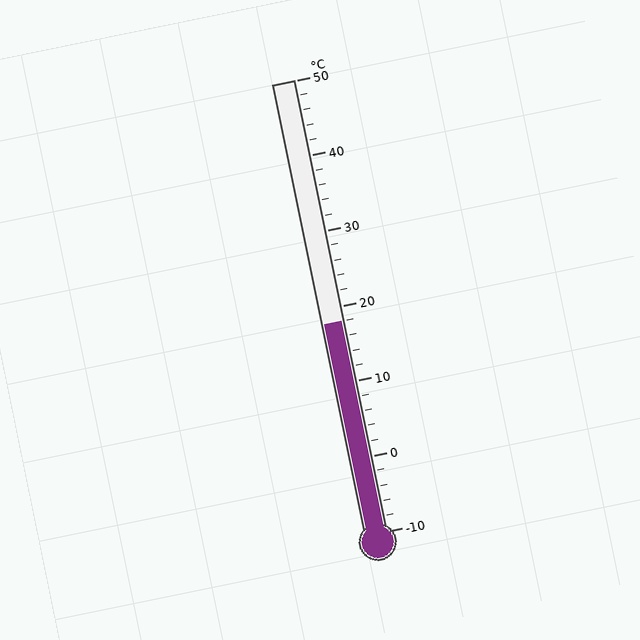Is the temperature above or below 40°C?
The temperature is below 40°C.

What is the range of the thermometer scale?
The thermometer scale ranges from -10°C to 50°C.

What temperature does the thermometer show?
The thermometer shows approximately 18°C.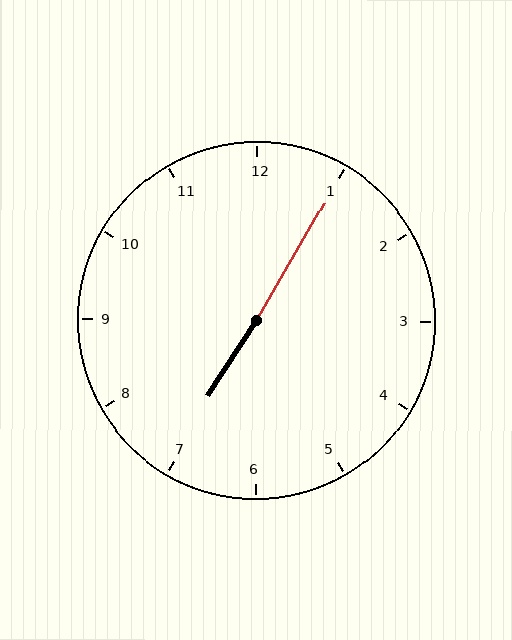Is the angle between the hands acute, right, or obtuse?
It is obtuse.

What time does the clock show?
7:05.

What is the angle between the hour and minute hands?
Approximately 178 degrees.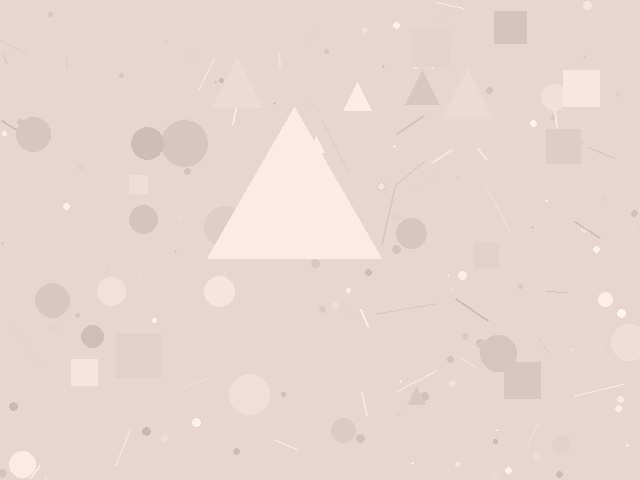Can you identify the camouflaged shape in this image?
The camouflaged shape is a triangle.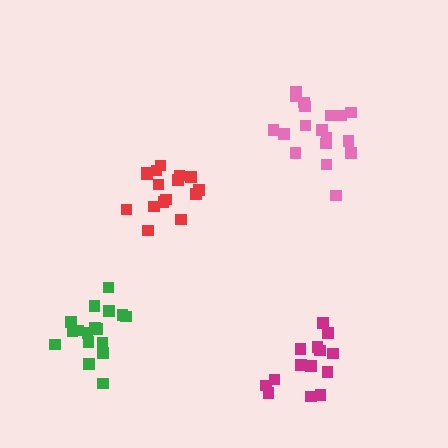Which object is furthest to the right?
The pink cluster is rightmost.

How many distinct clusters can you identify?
There are 4 distinct clusters.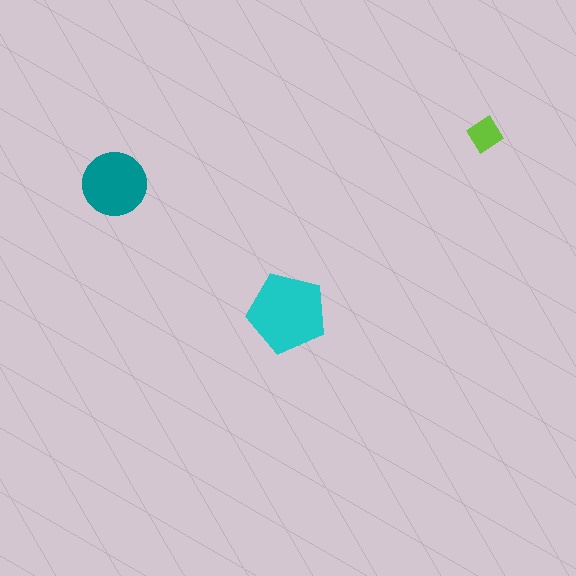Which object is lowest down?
The cyan pentagon is bottommost.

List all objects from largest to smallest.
The cyan pentagon, the teal circle, the lime diamond.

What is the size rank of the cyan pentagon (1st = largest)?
1st.